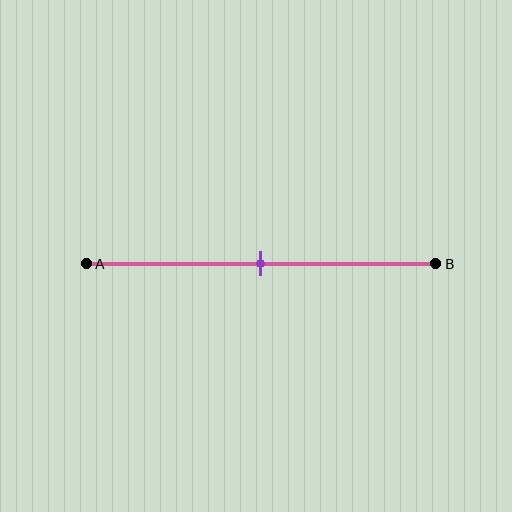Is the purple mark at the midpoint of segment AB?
Yes, the mark is approximately at the midpoint.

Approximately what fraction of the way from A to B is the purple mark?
The purple mark is approximately 50% of the way from A to B.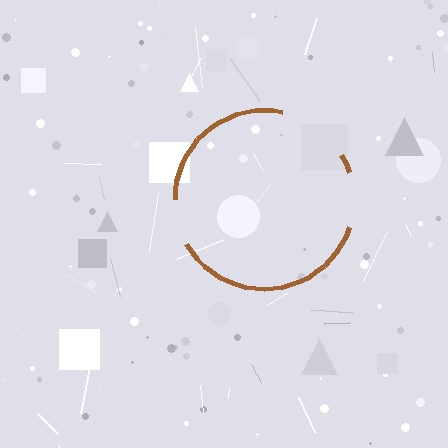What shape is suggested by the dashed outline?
The dashed outline suggests a circle.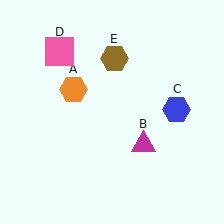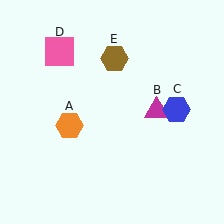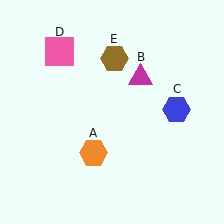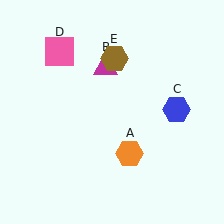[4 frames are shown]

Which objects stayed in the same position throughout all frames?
Blue hexagon (object C) and pink square (object D) and brown hexagon (object E) remained stationary.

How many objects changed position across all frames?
2 objects changed position: orange hexagon (object A), magenta triangle (object B).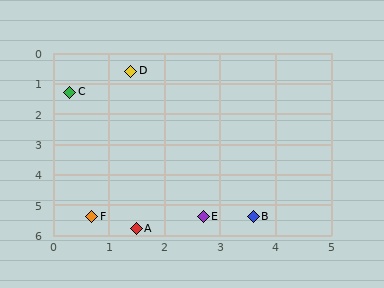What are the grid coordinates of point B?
Point B is at approximately (3.6, 5.4).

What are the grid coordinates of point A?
Point A is at approximately (1.5, 5.8).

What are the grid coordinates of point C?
Point C is at approximately (0.3, 1.3).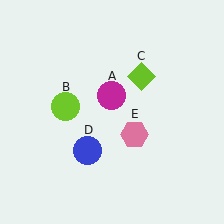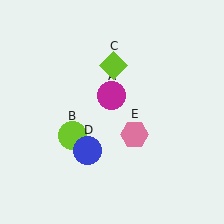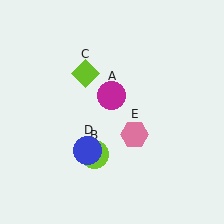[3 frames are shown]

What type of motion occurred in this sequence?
The lime circle (object B), lime diamond (object C) rotated counterclockwise around the center of the scene.